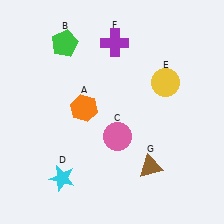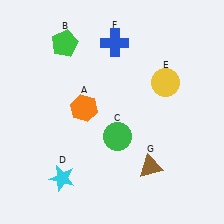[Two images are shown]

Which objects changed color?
C changed from pink to green. F changed from purple to blue.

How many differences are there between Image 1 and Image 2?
There are 2 differences between the two images.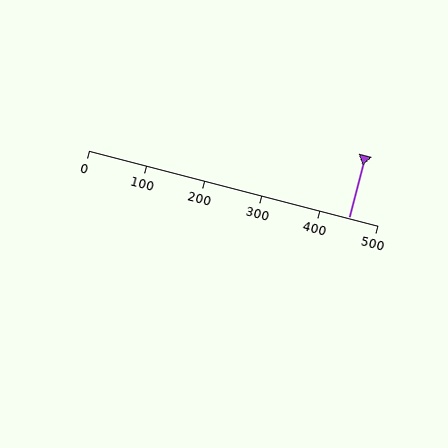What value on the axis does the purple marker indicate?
The marker indicates approximately 450.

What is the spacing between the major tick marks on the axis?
The major ticks are spaced 100 apart.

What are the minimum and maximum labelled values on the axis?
The axis runs from 0 to 500.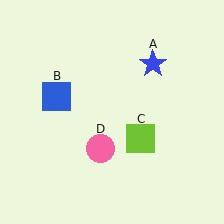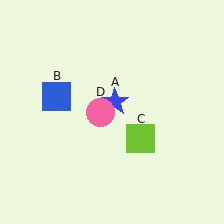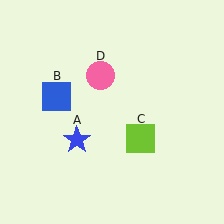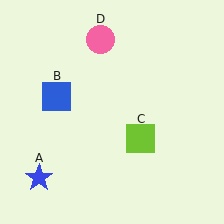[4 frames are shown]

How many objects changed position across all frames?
2 objects changed position: blue star (object A), pink circle (object D).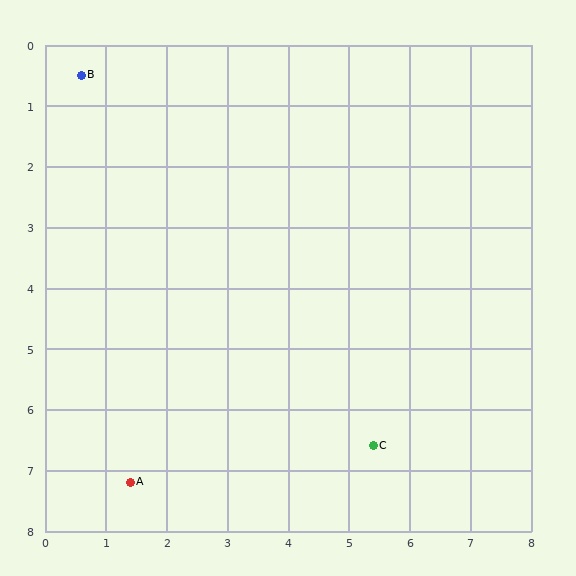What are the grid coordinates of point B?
Point B is at approximately (0.6, 0.5).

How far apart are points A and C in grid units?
Points A and C are about 4.0 grid units apart.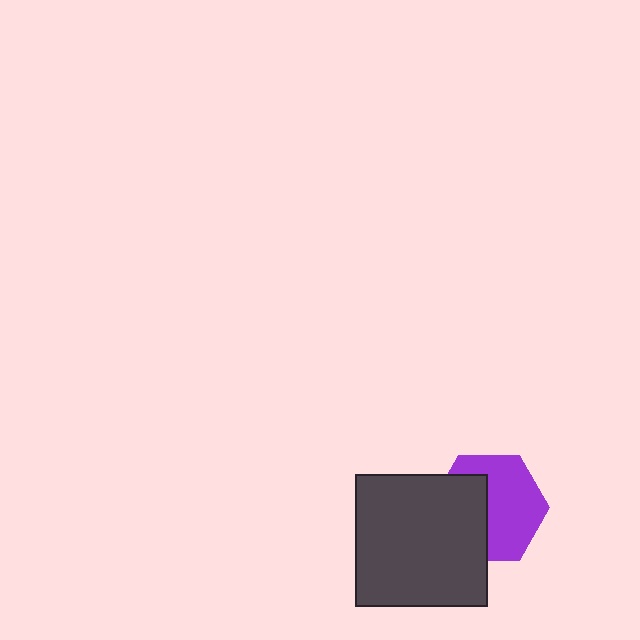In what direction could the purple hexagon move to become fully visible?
The purple hexagon could move right. That would shift it out from behind the dark gray square entirely.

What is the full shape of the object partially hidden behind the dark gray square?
The partially hidden object is a purple hexagon.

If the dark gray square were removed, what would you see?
You would see the complete purple hexagon.